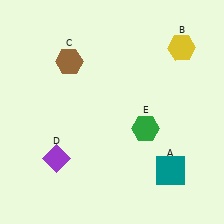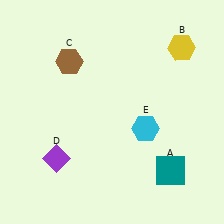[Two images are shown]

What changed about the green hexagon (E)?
In Image 1, E is green. In Image 2, it changed to cyan.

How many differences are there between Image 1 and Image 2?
There is 1 difference between the two images.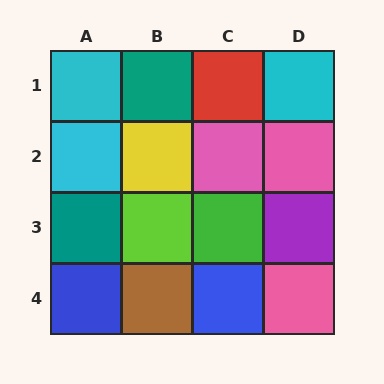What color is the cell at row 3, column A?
Teal.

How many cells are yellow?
1 cell is yellow.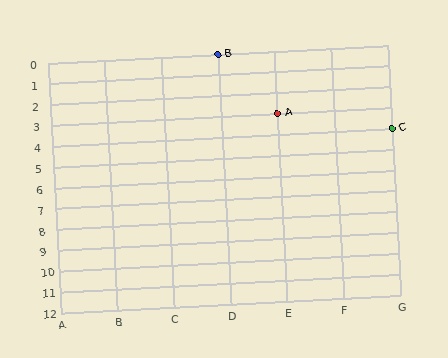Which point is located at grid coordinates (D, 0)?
Point B is at (D, 0).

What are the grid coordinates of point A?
Point A is at grid coordinates (E, 3).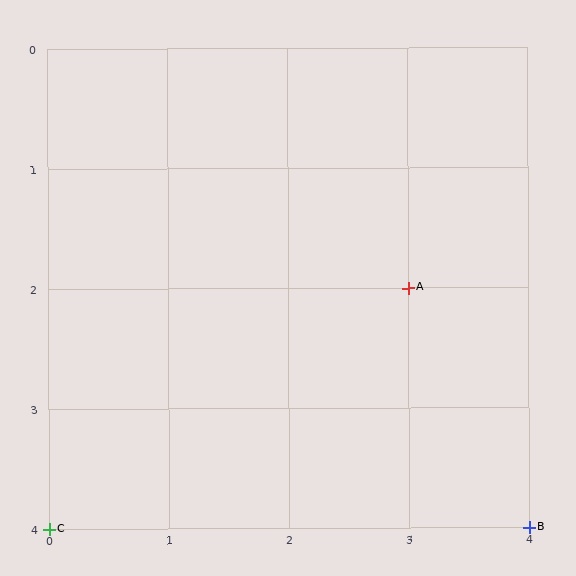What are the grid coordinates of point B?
Point B is at grid coordinates (4, 4).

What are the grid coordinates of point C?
Point C is at grid coordinates (0, 4).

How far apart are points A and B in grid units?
Points A and B are 1 column and 2 rows apart (about 2.2 grid units diagonally).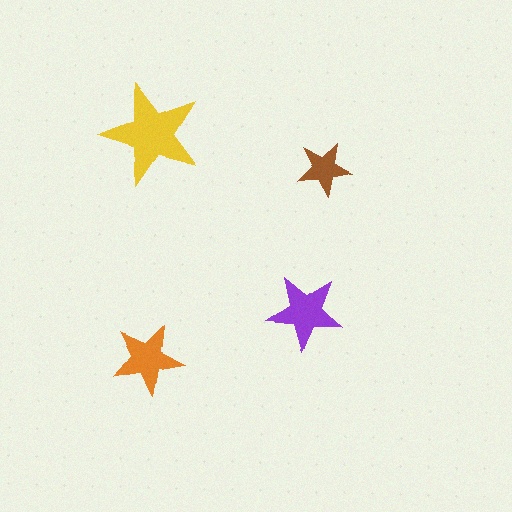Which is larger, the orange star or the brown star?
The orange one.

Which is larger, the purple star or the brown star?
The purple one.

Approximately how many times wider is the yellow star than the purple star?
About 1.5 times wider.